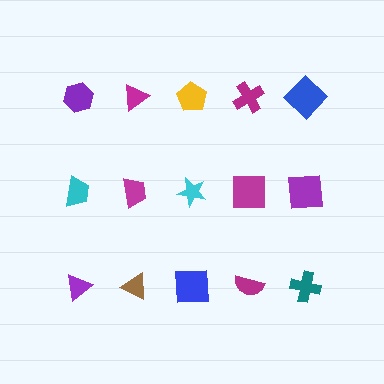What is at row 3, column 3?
A blue square.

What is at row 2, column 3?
A cyan star.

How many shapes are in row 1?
5 shapes.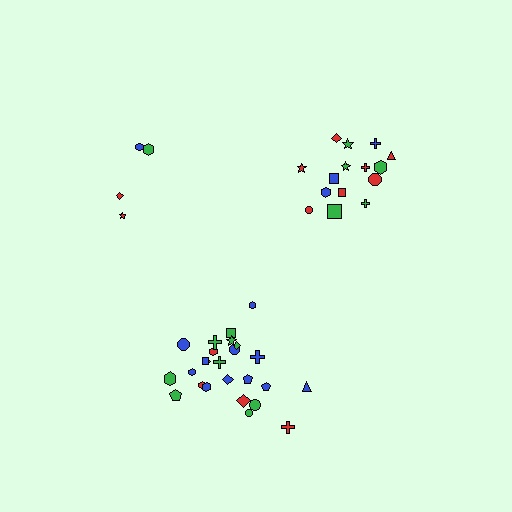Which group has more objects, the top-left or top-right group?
The top-right group.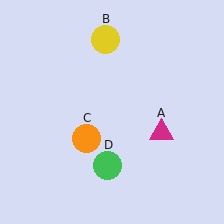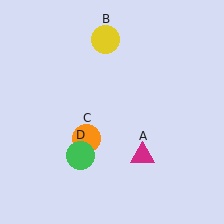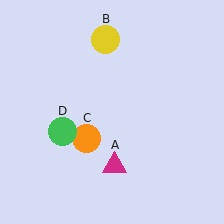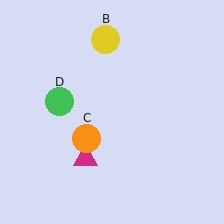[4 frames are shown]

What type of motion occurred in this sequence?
The magenta triangle (object A), green circle (object D) rotated clockwise around the center of the scene.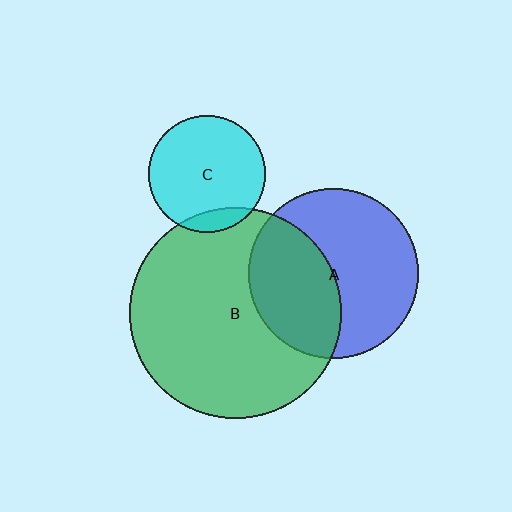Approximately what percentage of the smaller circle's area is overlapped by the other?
Approximately 10%.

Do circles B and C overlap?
Yes.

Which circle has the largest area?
Circle B (green).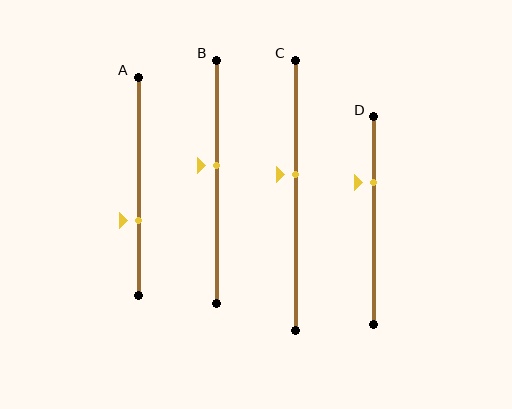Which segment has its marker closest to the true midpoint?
Segment B has its marker closest to the true midpoint.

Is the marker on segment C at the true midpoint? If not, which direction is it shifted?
No, the marker on segment C is shifted upward by about 8% of the segment length.